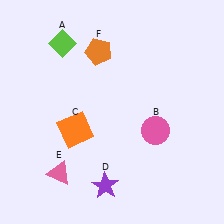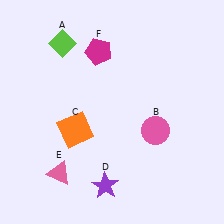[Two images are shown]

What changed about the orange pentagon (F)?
In Image 1, F is orange. In Image 2, it changed to magenta.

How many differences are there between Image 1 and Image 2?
There is 1 difference between the two images.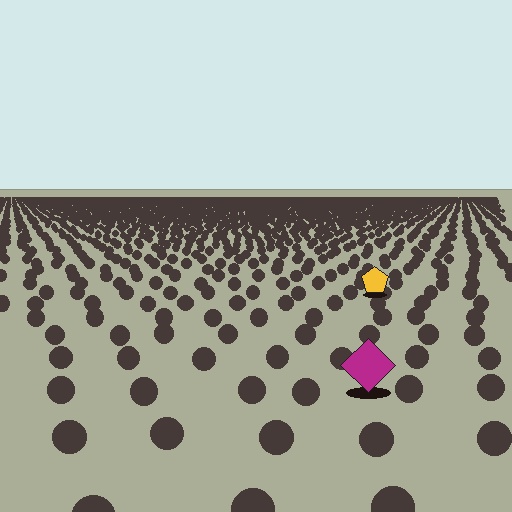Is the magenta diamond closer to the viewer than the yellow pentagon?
Yes. The magenta diamond is closer — you can tell from the texture gradient: the ground texture is coarser near it.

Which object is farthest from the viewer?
The yellow pentagon is farthest from the viewer. It appears smaller and the ground texture around it is denser.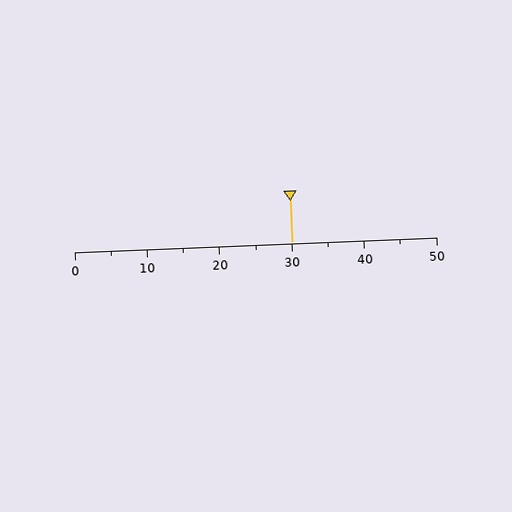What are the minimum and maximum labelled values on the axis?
The axis runs from 0 to 50.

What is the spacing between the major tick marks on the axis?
The major ticks are spaced 10 apart.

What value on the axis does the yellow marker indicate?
The marker indicates approximately 30.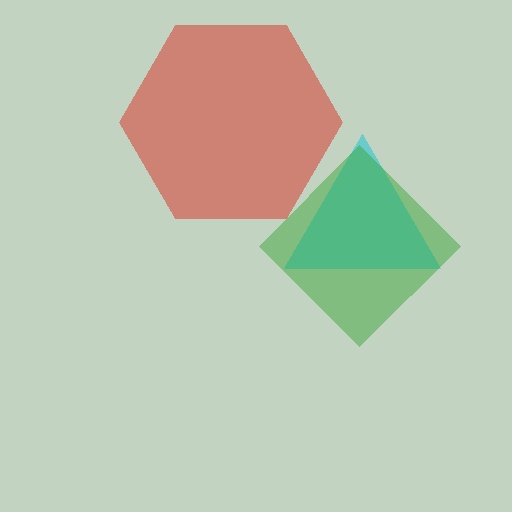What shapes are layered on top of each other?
The layered shapes are: a red hexagon, a cyan triangle, a green diamond.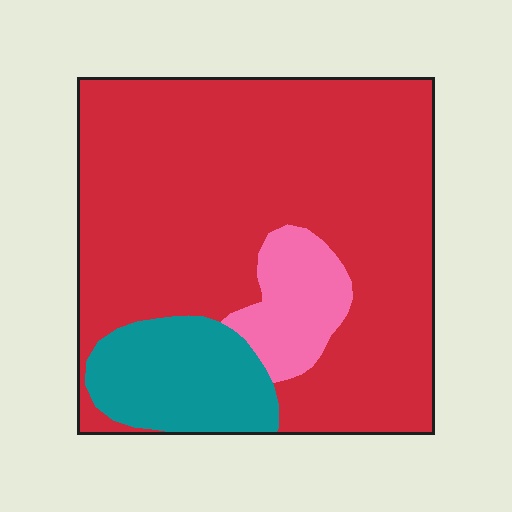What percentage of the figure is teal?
Teal covers roughly 15% of the figure.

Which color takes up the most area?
Red, at roughly 75%.